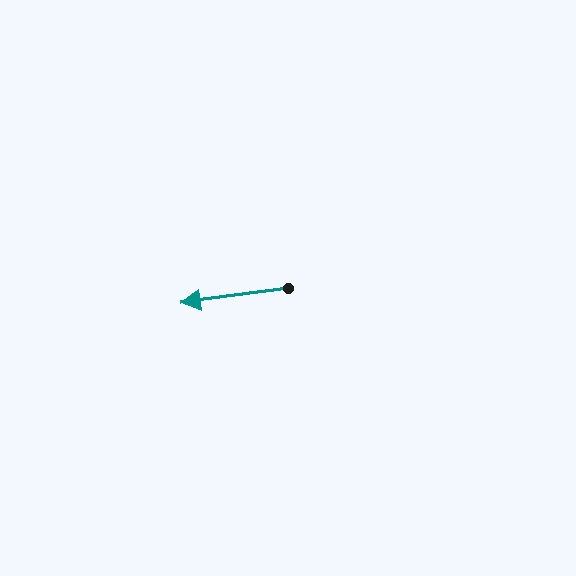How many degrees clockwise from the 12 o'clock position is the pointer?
Approximately 262 degrees.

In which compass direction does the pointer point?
West.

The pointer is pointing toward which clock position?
Roughly 9 o'clock.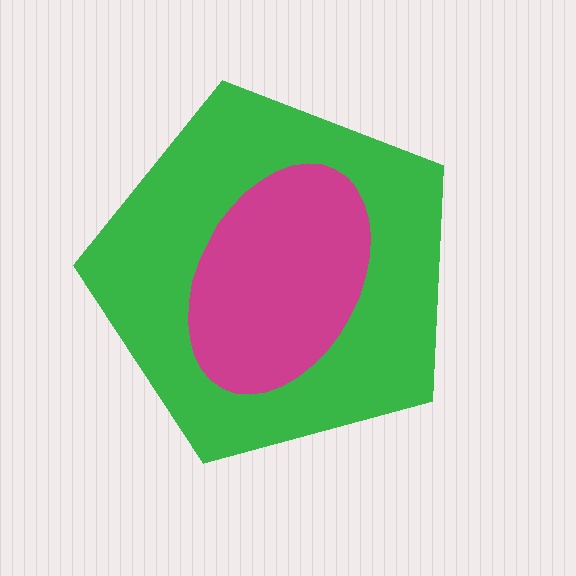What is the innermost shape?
The magenta ellipse.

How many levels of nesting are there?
2.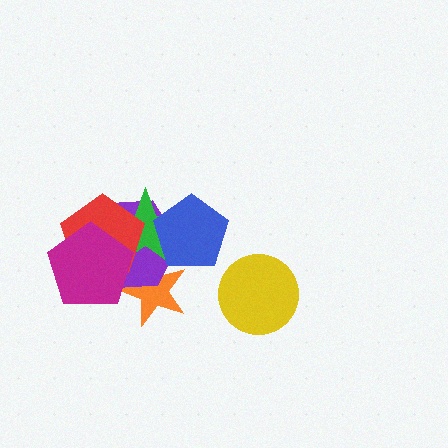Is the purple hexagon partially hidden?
Yes, it is partially covered by another shape.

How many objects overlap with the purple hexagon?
5 objects overlap with the purple hexagon.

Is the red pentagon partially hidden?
Yes, it is partially covered by another shape.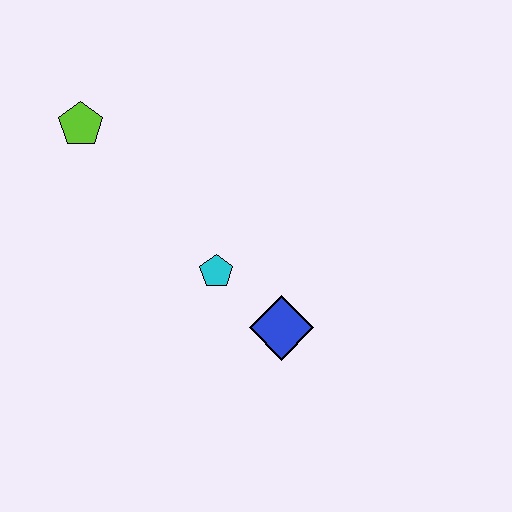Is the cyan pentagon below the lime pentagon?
Yes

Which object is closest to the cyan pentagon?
The blue diamond is closest to the cyan pentagon.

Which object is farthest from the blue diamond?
The lime pentagon is farthest from the blue diamond.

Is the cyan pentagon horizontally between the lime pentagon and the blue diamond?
Yes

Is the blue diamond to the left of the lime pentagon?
No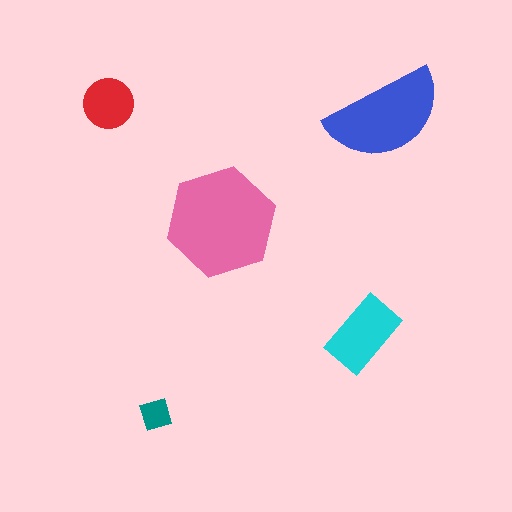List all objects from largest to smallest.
The pink hexagon, the blue semicircle, the cyan rectangle, the red circle, the teal diamond.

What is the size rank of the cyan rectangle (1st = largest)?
3rd.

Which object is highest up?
The red circle is topmost.